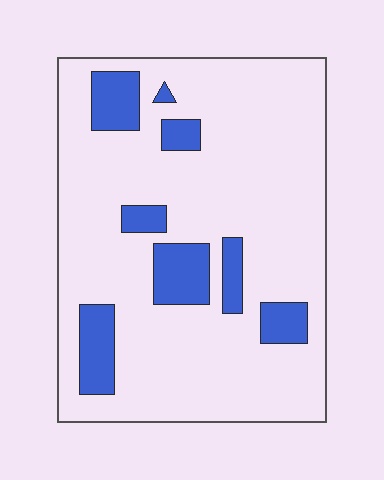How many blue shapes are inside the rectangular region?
8.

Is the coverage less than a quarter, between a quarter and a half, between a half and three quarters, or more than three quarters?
Less than a quarter.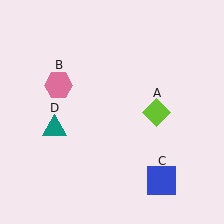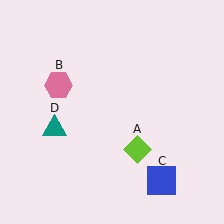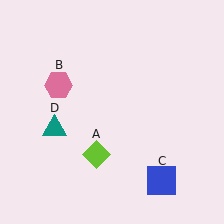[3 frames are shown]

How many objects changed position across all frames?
1 object changed position: lime diamond (object A).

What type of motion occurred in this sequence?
The lime diamond (object A) rotated clockwise around the center of the scene.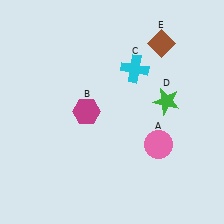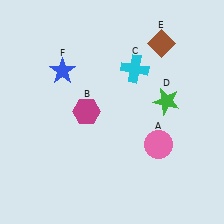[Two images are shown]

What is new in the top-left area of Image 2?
A blue star (F) was added in the top-left area of Image 2.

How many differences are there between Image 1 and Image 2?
There is 1 difference between the two images.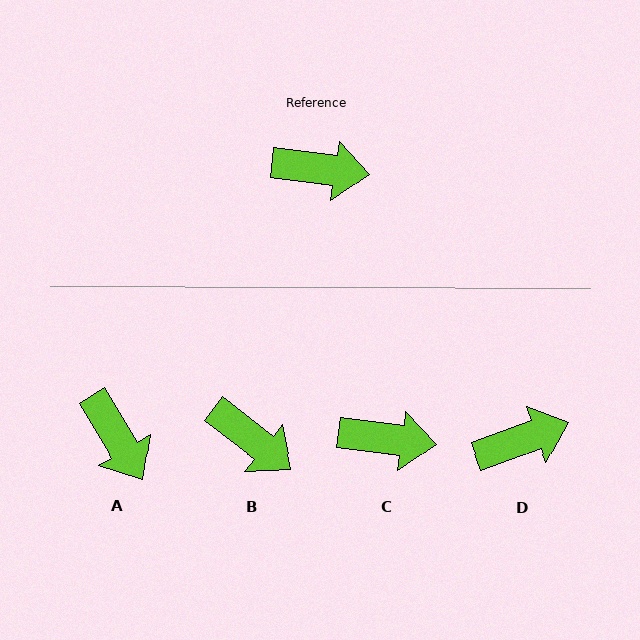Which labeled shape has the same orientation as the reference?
C.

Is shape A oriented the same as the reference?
No, it is off by about 51 degrees.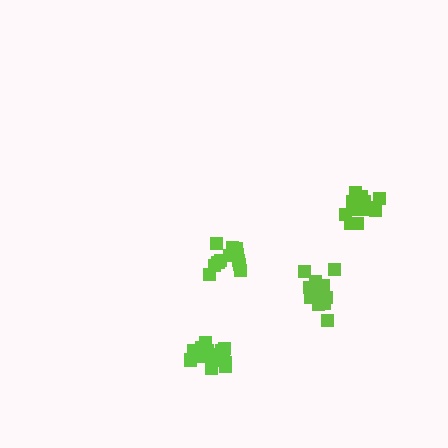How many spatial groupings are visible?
There are 4 spatial groupings.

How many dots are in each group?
Group 1: 13 dots, Group 2: 16 dots, Group 3: 12 dots, Group 4: 16 dots (57 total).